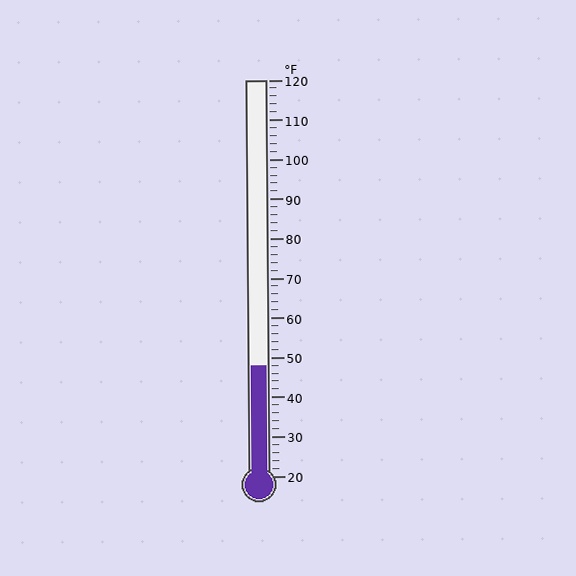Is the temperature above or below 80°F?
The temperature is below 80°F.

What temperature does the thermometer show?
The thermometer shows approximately 48°F.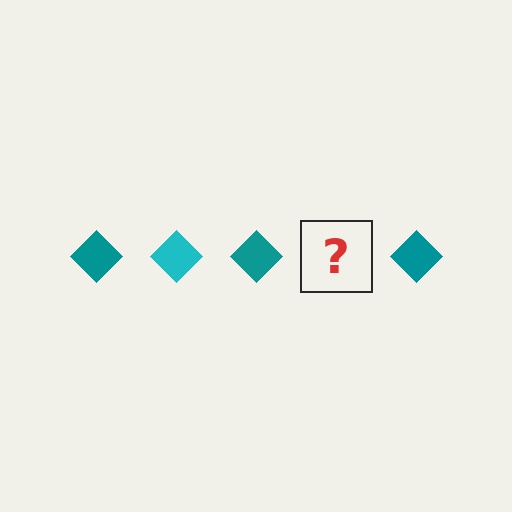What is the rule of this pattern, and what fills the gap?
The rule is that the pattern cycles through teal, cyan diamonds. The gap should be filled with a cyan diamond.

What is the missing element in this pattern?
The missing element is a cyan diamond.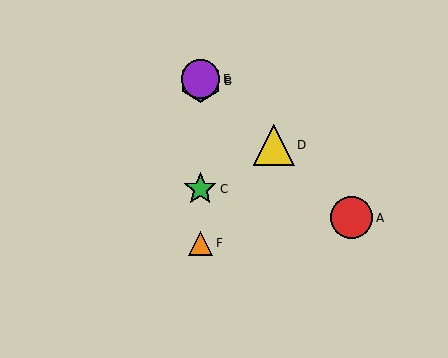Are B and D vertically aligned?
No, B is at x≈200 and D is at x≈274.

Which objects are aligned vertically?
Objects B, C, E, F are aligned vertically.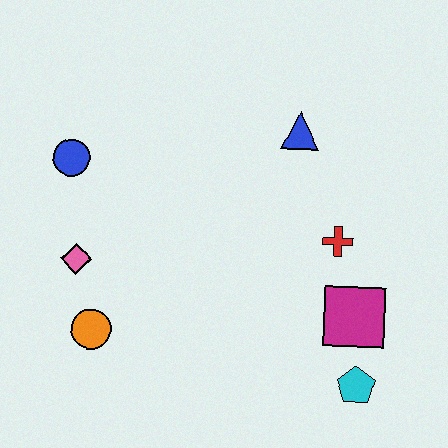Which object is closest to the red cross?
The magenta square is closest to the red cross.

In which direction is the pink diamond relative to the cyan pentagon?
The pink diamond is to the left of the cyan pentagon.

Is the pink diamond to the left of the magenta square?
Yes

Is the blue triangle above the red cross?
Yes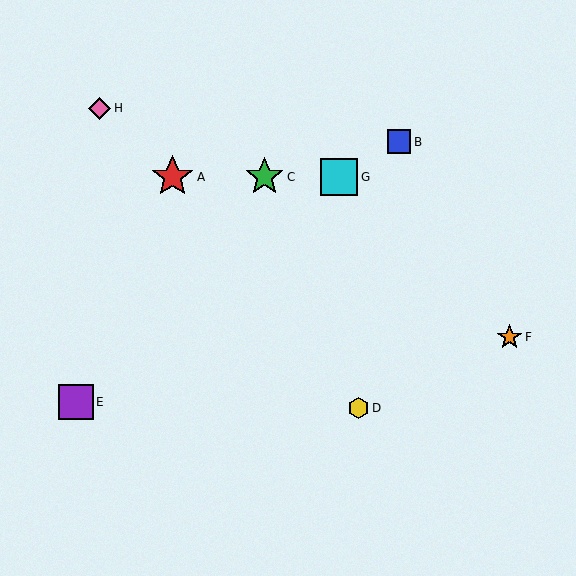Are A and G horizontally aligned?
Yes, both are at y≈177.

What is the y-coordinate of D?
Object D is at y≈408.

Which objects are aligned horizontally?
Objects A, C, G are aligned horizontally.